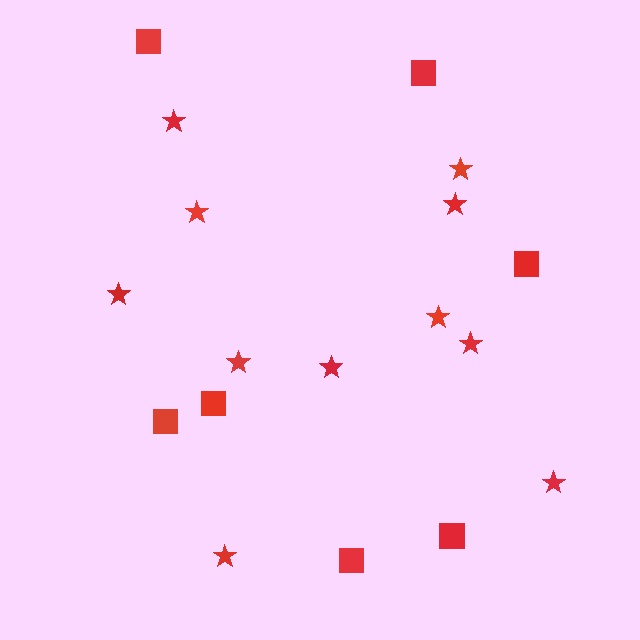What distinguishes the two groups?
There are 2 groups: one group of stars (11) and one group of squares (7).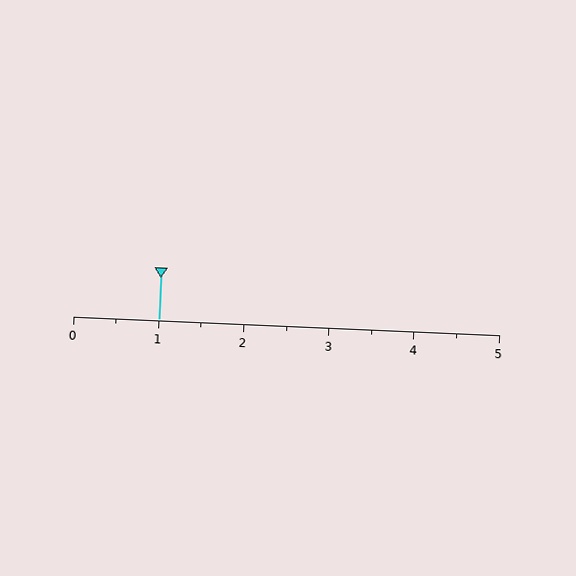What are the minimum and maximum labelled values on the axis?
The axis runs from 0 to 5.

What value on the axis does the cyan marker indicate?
The marker indicates approximately 1.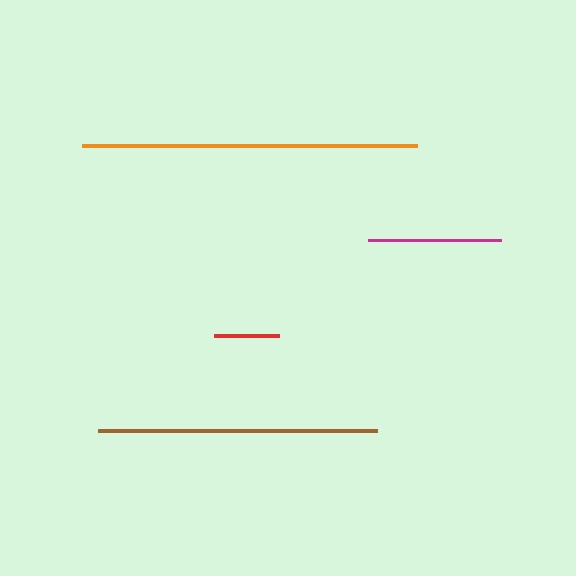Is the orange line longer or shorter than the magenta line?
The orange line is longer than the magenta line.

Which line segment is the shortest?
The red line is the shortest at approximately 65 pixels.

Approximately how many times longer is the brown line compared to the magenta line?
The brown line is approximately 2.1 times the length of the magenta line.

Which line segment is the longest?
The orange line is the longest at approximately 335 pixels.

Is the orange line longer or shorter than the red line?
The orange line is longer than the red line.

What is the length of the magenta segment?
The magenta segment is approximately 134 pixels long.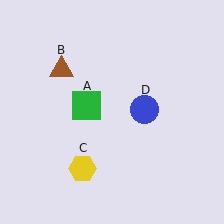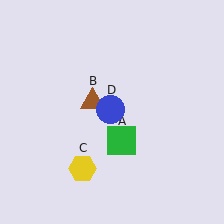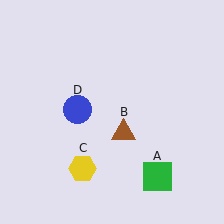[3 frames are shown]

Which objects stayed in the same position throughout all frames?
Yellow hexagon (object C) remained stationary.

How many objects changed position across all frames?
3 objects changed position: green square (object A), brown triangle (object B), blue circle (object D).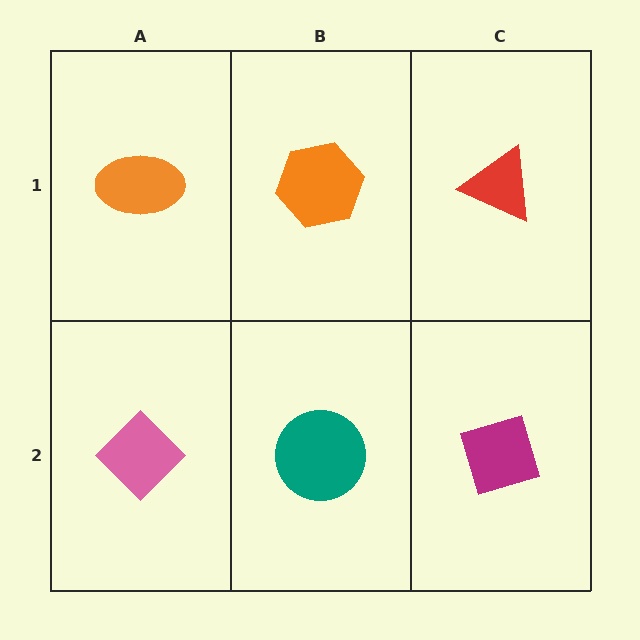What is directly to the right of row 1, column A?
An orange hexagon.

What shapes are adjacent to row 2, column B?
An orange hexagon (row 1, column B), a pink diamond (row 2, column A), a magenta diamond (row 2, column C).